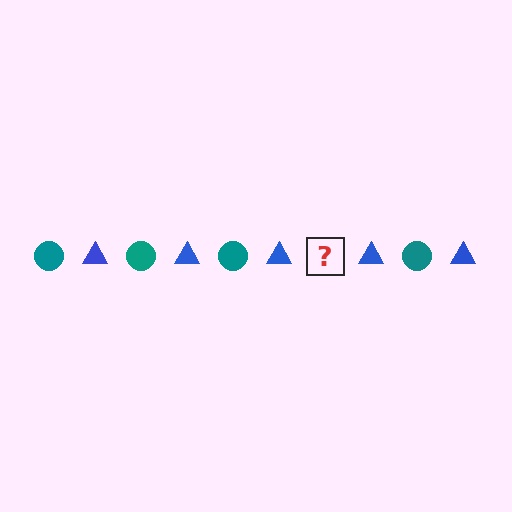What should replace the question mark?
The question mark should be replaced with a teal circle.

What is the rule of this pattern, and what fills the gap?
The rule is that the pattern alternates between teal circle and blue triangle. The gap should be filled with a teal circle.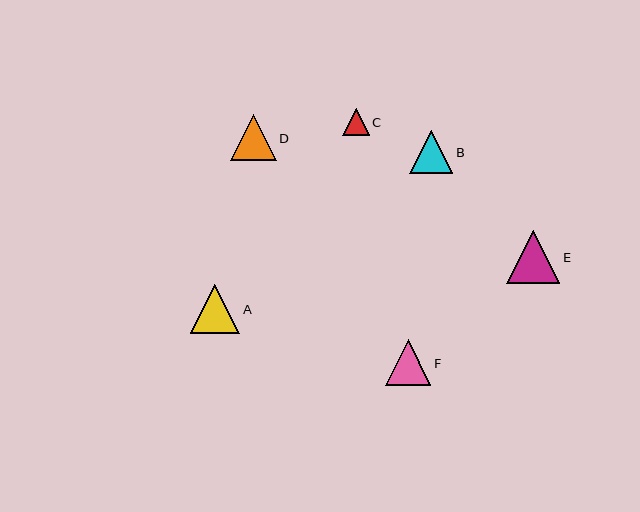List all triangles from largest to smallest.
From largest to smallest: E, A, D, F, B, C.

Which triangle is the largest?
Triangle E is the largest with a size of approximately 53 pixels.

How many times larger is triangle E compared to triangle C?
Triangle E is approximately 2.0 times the size of triangle C.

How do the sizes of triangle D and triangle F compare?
Triangle D and triangle F are approximately the same size.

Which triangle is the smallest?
Triangle C is the smallest with a size of approximately 26 pixels.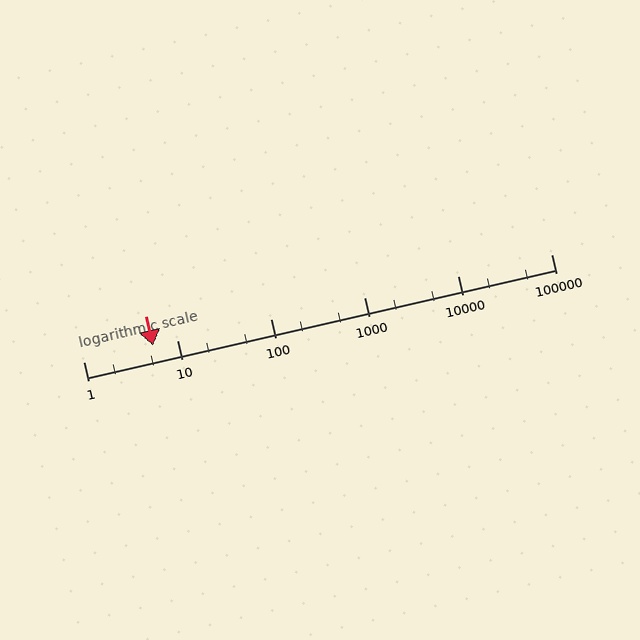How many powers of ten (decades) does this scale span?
The scale spans 5 decades, from 1 to 100000.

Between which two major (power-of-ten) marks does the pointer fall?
The pointer is between 1 and 10.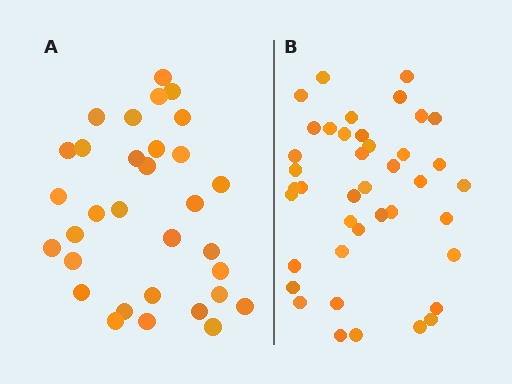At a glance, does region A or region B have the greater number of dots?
Region B (the right region) has more dots.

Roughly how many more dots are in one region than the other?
Region B has roughly 8 or so more dots than region A.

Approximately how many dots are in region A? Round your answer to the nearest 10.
About 30 dots. (The exact count is 32, which rounds to 30.)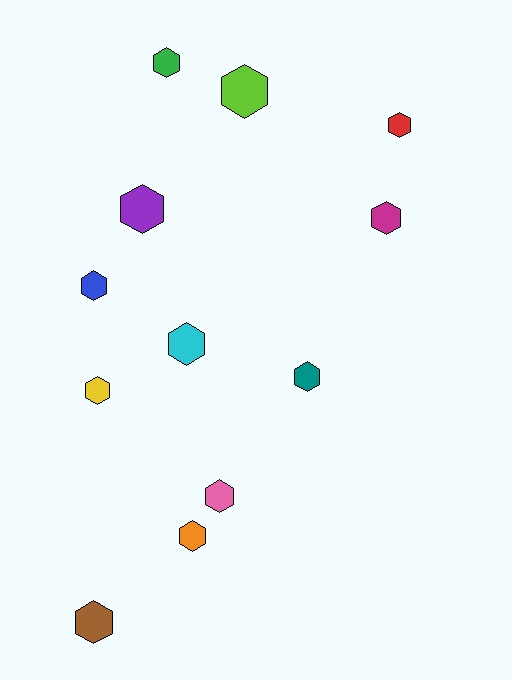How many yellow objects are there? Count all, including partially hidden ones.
There is 1 yellow object.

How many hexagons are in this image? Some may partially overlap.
There are 12 hexagons.